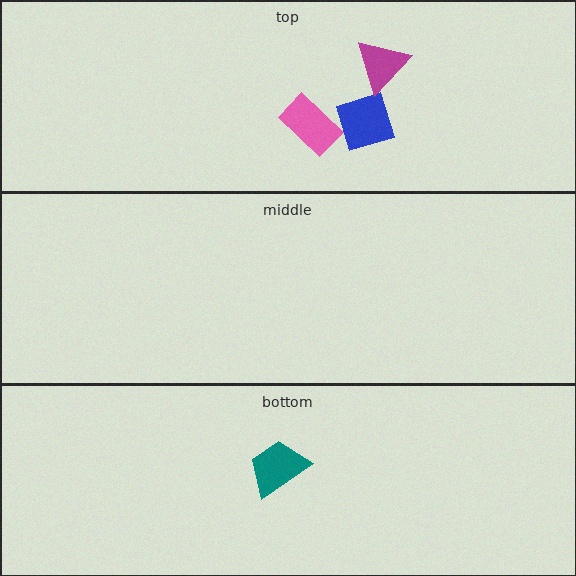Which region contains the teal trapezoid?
The bottom region.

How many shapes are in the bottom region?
1.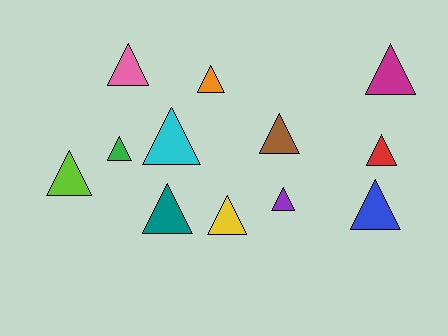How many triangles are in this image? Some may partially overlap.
There are 12 triangles.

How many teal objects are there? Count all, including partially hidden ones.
There is 1 teal object.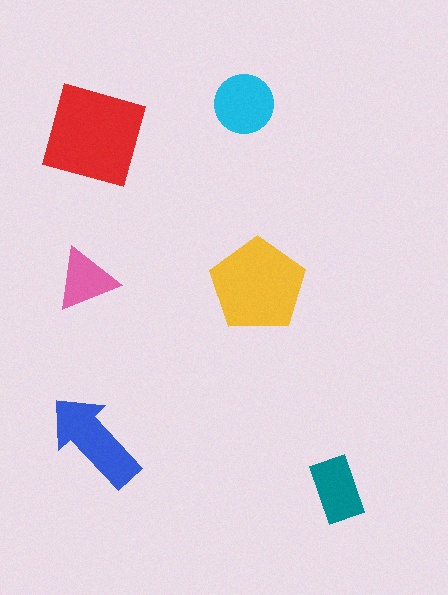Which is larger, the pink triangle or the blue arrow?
The blue arrow.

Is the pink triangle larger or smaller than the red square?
Smaller.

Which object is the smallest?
The pink triangle.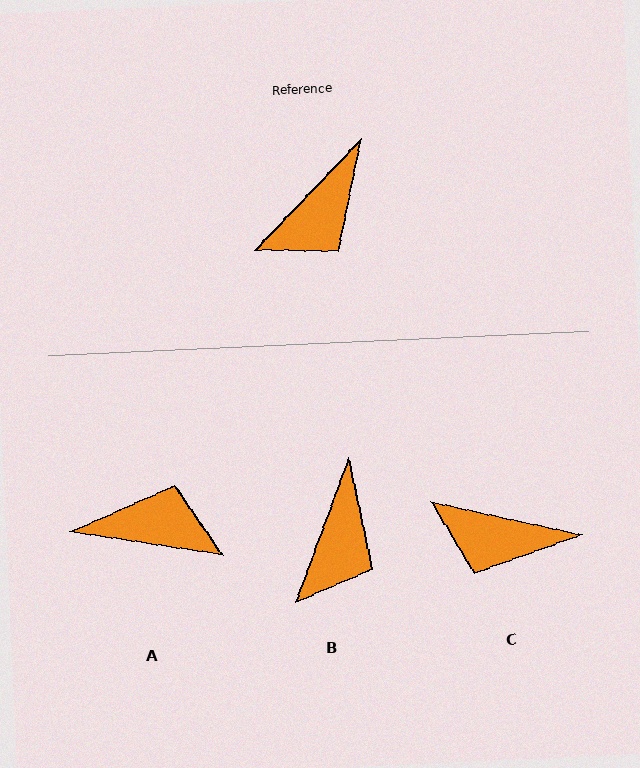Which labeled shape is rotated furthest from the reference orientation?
A, about 125 degrees away.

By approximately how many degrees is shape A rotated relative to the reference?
Approximately 125 degrees counter-clockwise.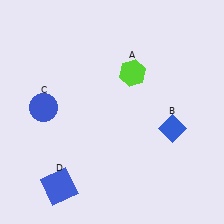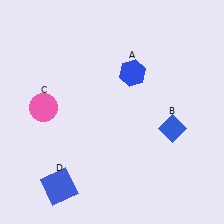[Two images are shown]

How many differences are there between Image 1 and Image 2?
There are 2 differences between the two images.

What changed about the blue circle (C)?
In Image 1, C is blue. In Image 2, it changed to pink.